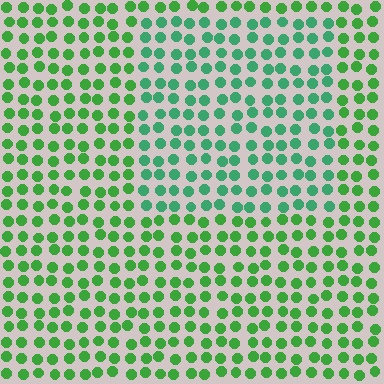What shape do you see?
I see a rectangle.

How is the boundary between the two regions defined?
The boundary is defined purely by a slight shift in hue (about 29 degrees). Spacing, size, and orientation are identical on both sides.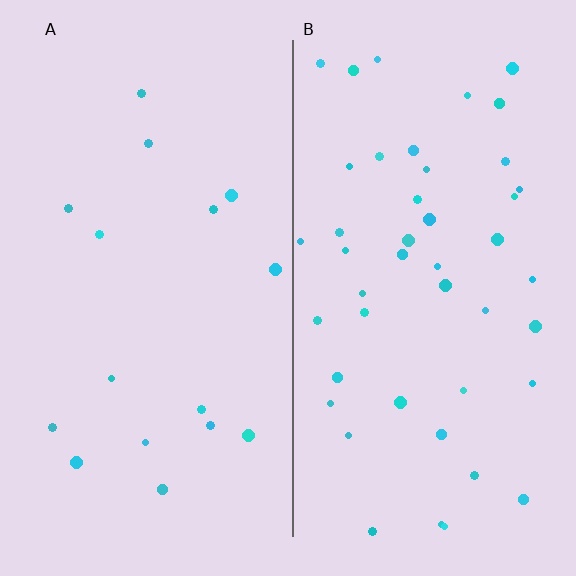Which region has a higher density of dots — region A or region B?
B (the right).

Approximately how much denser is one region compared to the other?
Approximately 2.7× — region B over region A.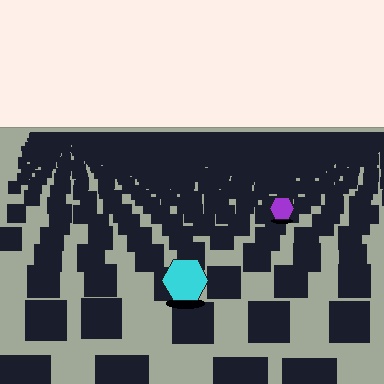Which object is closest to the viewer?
The cyan hexagon is closest. The texture marks near it are larger and more spread out.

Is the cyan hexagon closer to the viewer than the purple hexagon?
Yes. The cyan hexagon is closer — you can tell from the texture gradient: the ground texture is coarser near it.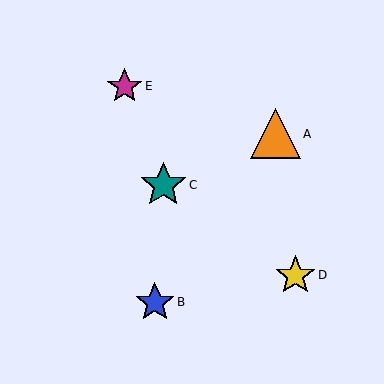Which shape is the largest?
The orange triangle (labeled A) is the largest.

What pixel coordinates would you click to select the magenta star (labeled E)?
Click at (125, 86) to select the magenta star E.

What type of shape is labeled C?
Shape C is a teal star.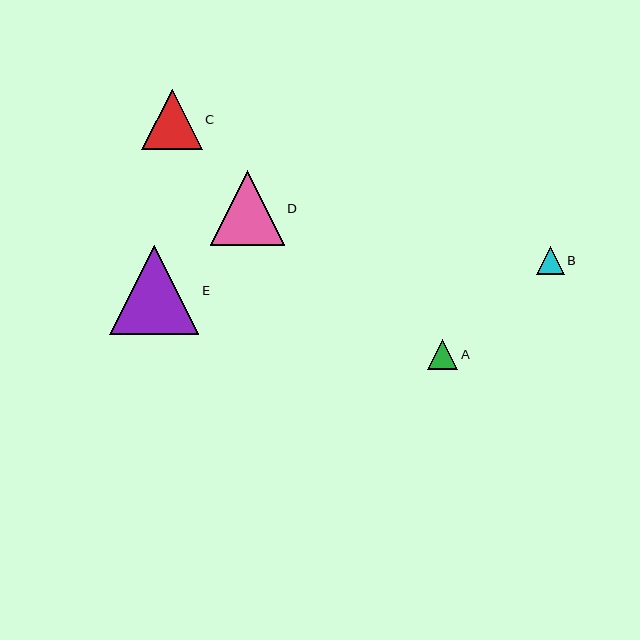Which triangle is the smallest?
Triangle B is the smallest with a size of approximately 28 pixels.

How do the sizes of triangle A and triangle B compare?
Triangle A and triangle B are approximately the same size.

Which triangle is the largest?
Triangle E is the largest with a size of approximately 89 pixels.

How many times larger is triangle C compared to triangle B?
Triangle C is approximately 2.2 times the size of triangle B.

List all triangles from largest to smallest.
From largest to smallest: E, D, C, A, B.